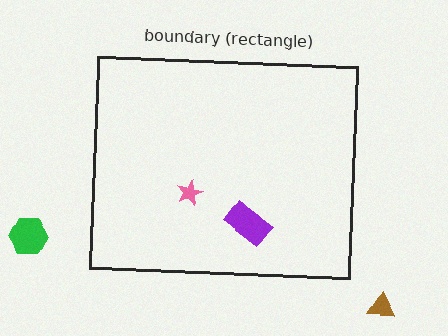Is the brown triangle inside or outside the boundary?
Outside.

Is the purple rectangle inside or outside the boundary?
Inside.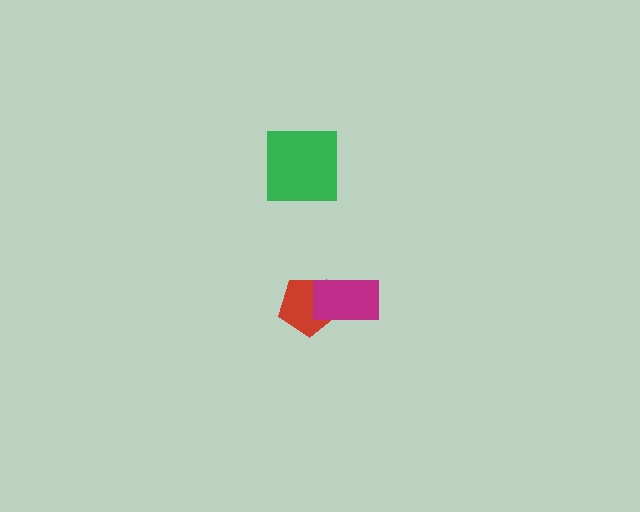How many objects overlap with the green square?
0 objects overlap with the green square.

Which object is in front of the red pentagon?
The magenta rectangle is in front of the red pentagon.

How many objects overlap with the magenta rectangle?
1 object overlaps with the magenta rectangle.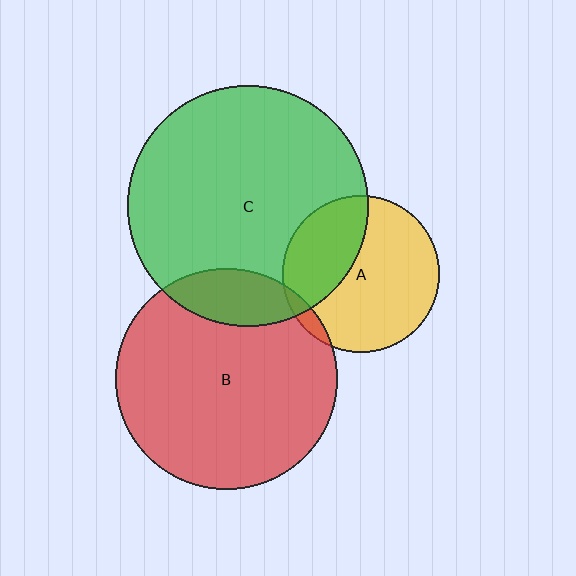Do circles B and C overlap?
Yes.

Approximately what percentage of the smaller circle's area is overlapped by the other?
Approximately 15%.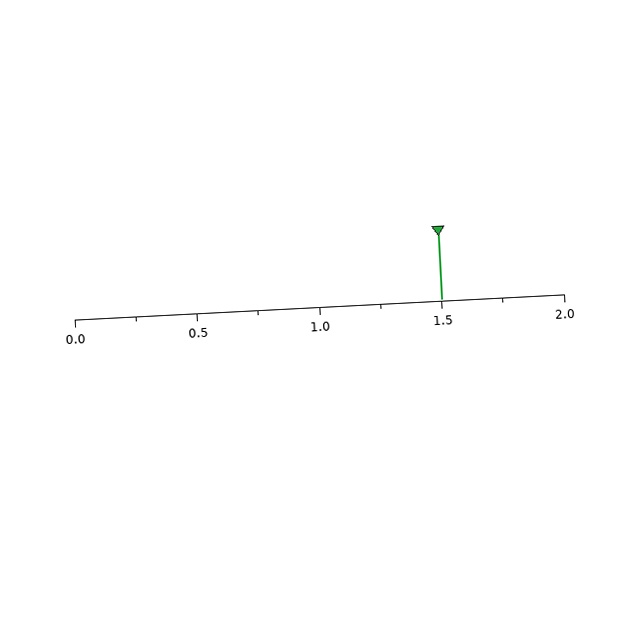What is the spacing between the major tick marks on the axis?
The major ticks are spaced 0.5 apart.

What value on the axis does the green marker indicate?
The marker indicates approximately 1.5.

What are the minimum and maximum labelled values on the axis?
The axis runs from 0.0 to 2.0.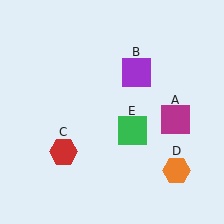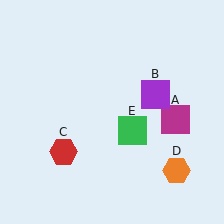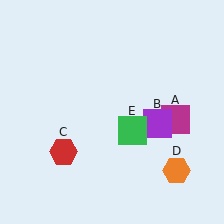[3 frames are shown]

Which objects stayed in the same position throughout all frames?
Magenta square (object A) and red hexagon (object C) and orange hexagon (object D) and green square (object E) remained stationary.